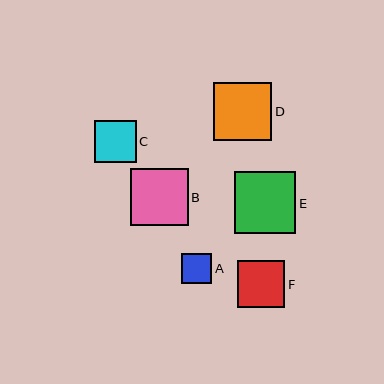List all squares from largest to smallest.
From largest to smallest: E, D, B, F, C, A.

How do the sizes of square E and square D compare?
Square E and square D are approximately the same size.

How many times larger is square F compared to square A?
Square F is approximately 1.6 times the size of square A.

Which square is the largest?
Square E is the largest with a size of approximately 62 pixels.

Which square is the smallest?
Square A is the smallest with a size of approximately 30 pixels.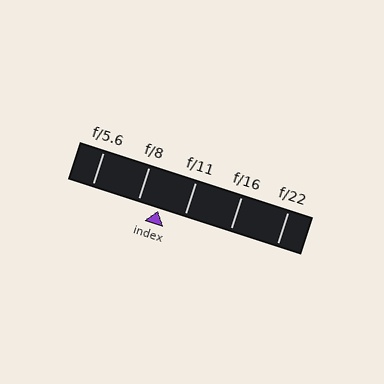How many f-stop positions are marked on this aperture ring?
There are 5 f-stop positions marked.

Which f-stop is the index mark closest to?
The index mark is closest to f/8.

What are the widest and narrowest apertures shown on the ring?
The widest aperture shown is f/5.6 and the narrowest is f/22.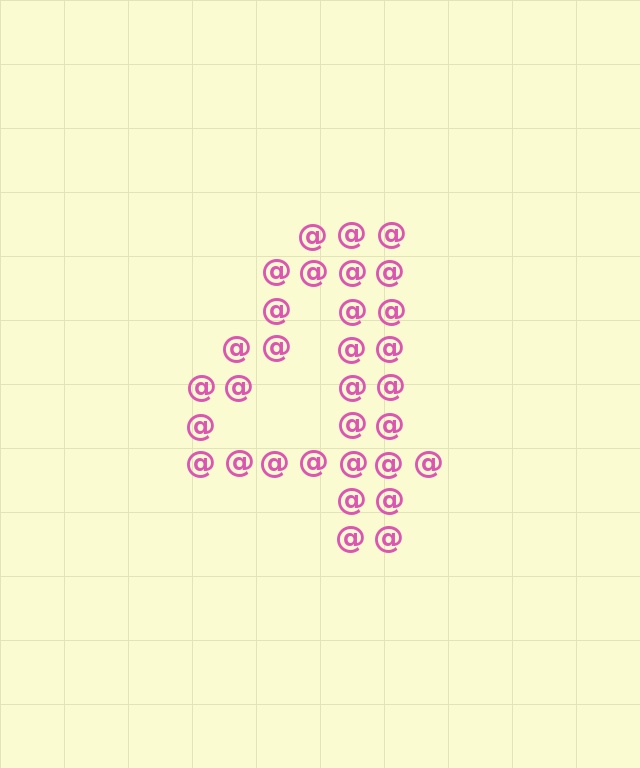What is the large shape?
The large shape is the digit 4.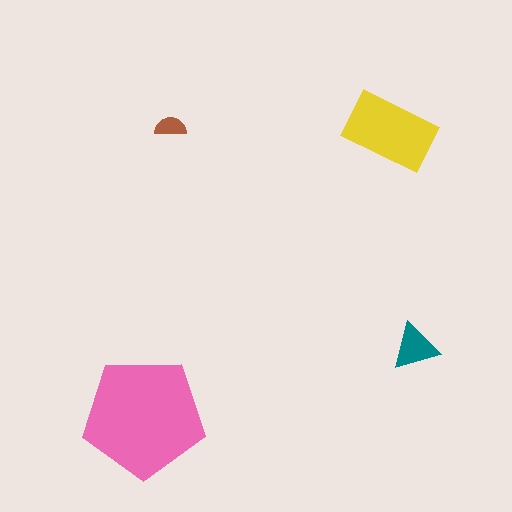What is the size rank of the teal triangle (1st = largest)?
3rd.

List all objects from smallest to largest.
The brown semicircle, the teal triangle, the yellow rectangle, the pink pentagon.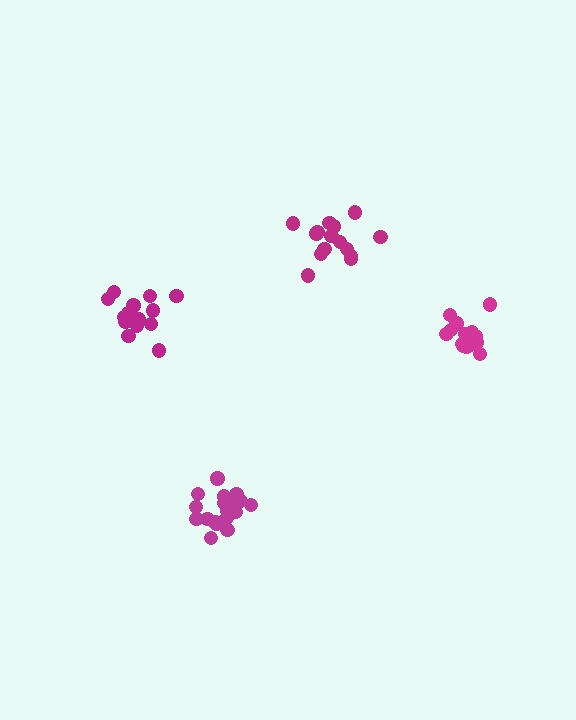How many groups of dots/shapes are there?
There are 4 groups.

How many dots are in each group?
Group 1: 19 dots, Group 2: 15 dots, Group 3: 15 dots, Group 4: 15 dots (64 total).